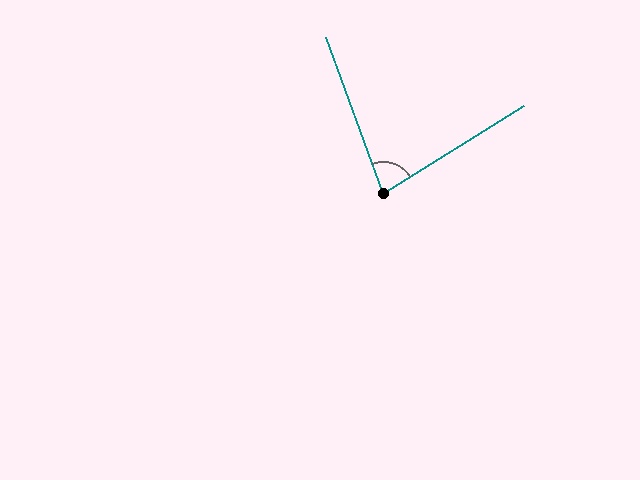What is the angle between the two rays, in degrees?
Approximately 78 degrees.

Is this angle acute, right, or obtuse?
It is acute.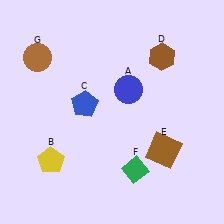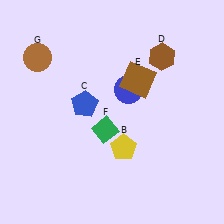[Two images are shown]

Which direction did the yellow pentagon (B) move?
The yellow pentagon (B) moved right.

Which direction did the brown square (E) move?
The brown square (E) moved up.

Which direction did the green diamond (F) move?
The green diamond (F) moved up.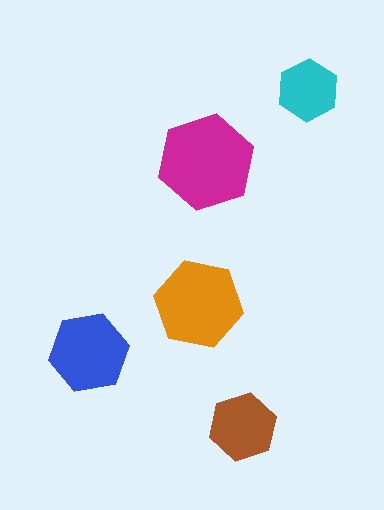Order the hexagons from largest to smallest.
the magenta one, the orange one, the blue one, the brown one, the cyan one.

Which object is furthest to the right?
The cyan hexagon is rightmost.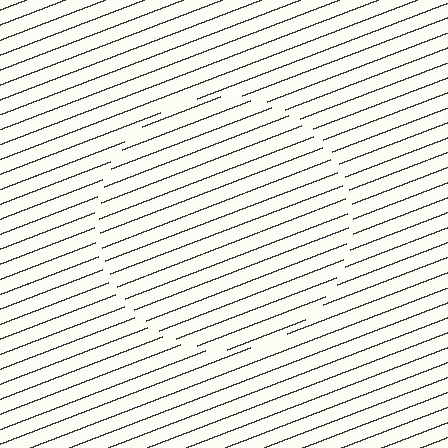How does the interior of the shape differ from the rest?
The interior of the shape contains the same grating, shifted by half a period — the contour is defined by the phase discontinuity where line-ends from the inner and outer gratings abut.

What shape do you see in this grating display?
An illusory circle. The interior of the shape contains the same grating, shifted by half a period — the contour is defined by the phase discontinuity where line-ends from the inner and outer gratings abut.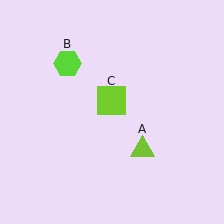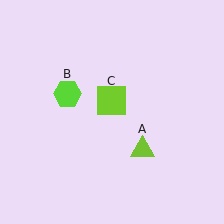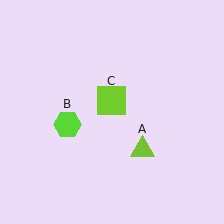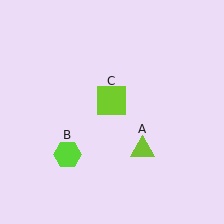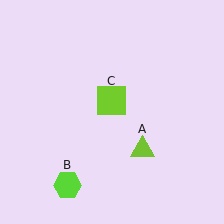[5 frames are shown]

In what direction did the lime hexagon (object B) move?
The lime hexagon (object B) moved down.